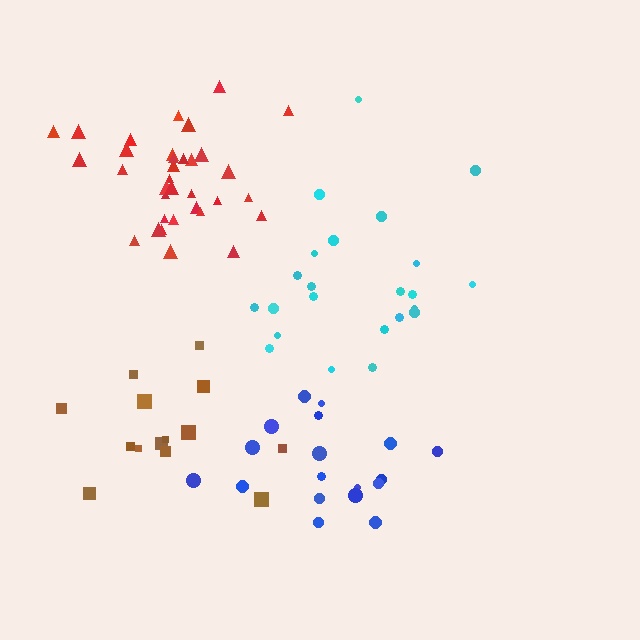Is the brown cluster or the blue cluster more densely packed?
Blue.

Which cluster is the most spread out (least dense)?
Cyan.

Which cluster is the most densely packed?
Red.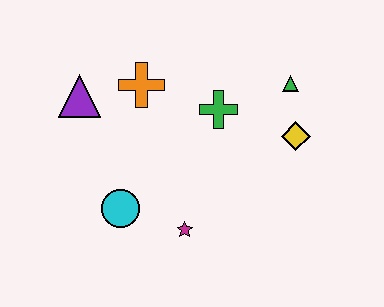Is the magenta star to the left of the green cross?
Yes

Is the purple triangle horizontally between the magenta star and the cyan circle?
No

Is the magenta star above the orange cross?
No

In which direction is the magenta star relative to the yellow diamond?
The magenta star is to the left of the yellow diamond.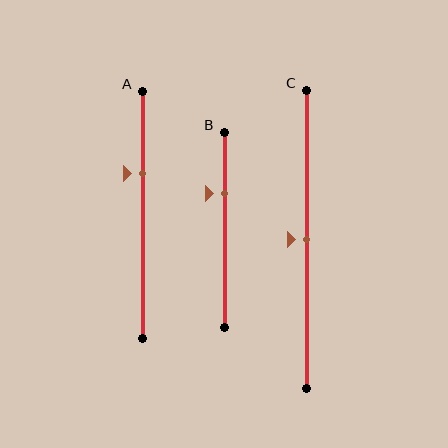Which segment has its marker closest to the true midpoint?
Segment C has its marker closest to the true midpoint.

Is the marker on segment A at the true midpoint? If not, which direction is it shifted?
No, the marker on segment A is shifted upward by about 17% of the segment length.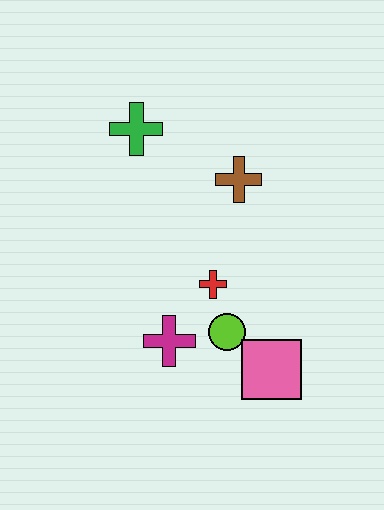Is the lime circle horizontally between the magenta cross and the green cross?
No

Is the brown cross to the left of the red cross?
No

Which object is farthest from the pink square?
The green cross is farthest from the pink square.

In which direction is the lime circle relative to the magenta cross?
The lime circle is to the right of the magenta cross.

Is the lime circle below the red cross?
Yes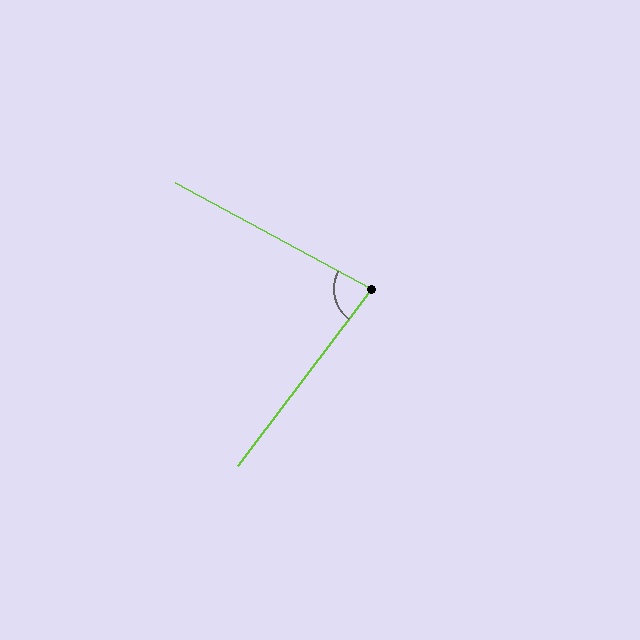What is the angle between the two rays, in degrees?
Approximately 81 degrees.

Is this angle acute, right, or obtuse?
It is acute.